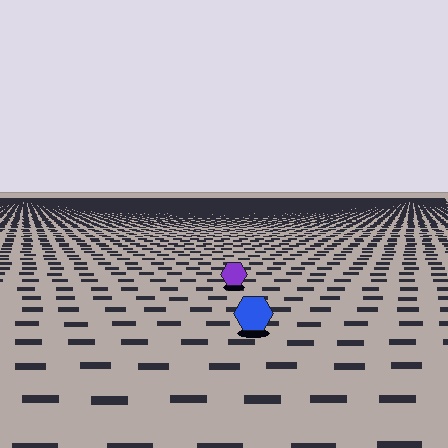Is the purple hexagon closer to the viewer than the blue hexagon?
No. The blue hexagon is closer — you can tell from the texture gradient: the ground texture is coarser near it.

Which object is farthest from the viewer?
The purple hexagon is farthest from the viewer. It appears smaller and the ground texture around it is denser.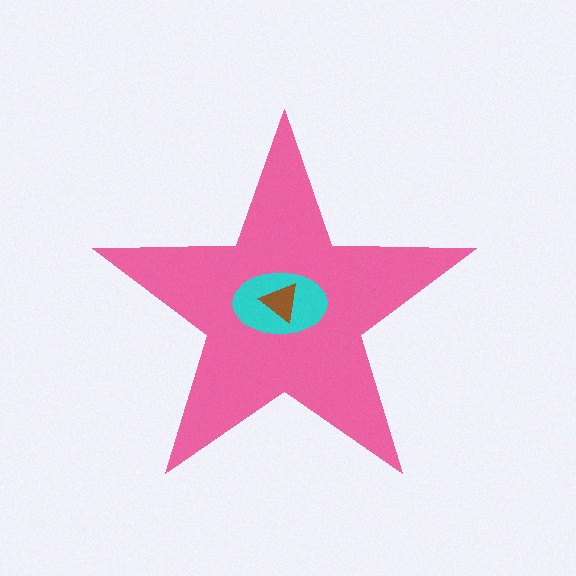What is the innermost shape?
The brown triangle.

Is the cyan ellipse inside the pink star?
Yes.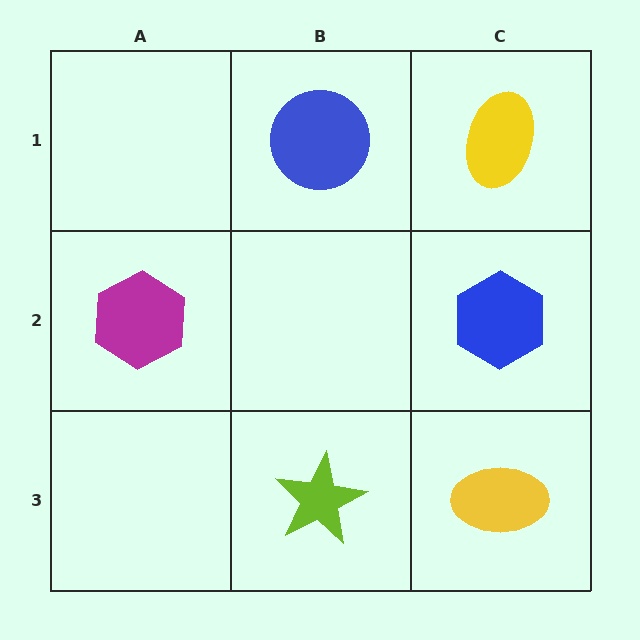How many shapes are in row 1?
2 shapes.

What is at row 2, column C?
A blue hexagon.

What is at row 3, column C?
A yellow ellipse.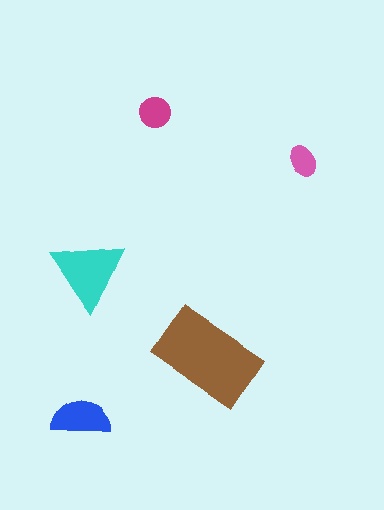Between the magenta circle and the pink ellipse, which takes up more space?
The magenta circle.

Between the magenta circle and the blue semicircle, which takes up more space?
The blue semicircle.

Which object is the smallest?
The pink ellipse.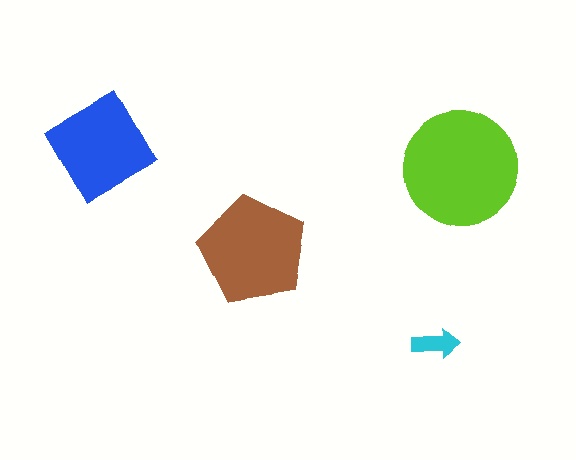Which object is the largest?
The lime circle.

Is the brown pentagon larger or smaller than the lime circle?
Smaller.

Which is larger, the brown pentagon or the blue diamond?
The brown pentagon.